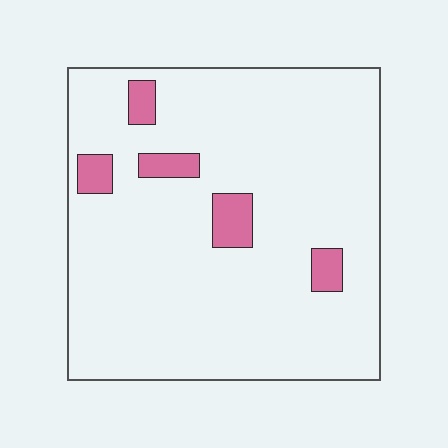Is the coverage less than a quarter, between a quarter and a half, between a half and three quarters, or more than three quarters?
Less than a quarter.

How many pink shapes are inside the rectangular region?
5.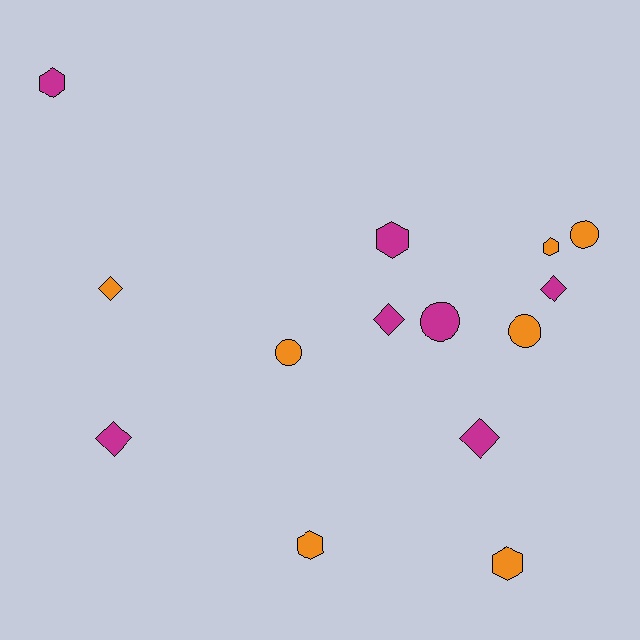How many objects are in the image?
There are 14 objects.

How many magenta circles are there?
There is 1 magenta circle.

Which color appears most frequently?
Magenta, with 7 objects.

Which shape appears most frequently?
Hexagon, with 5 objects.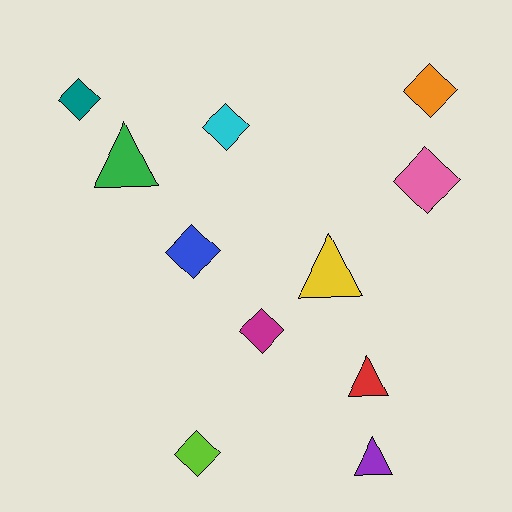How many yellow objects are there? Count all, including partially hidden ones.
There is 1 yellow object.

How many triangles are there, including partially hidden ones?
There are 4 triangles.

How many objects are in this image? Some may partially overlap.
There are 11 objects.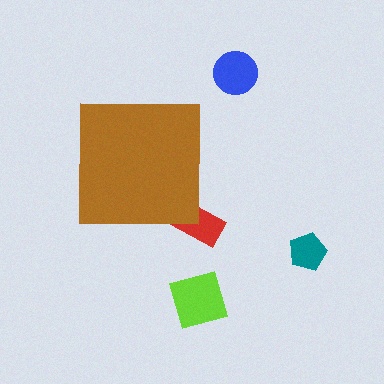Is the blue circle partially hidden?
No, the blue circle is fully visible.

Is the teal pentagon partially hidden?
No, the teal pentagon is fully visible.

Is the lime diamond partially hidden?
No, the lime diamond is fully visible.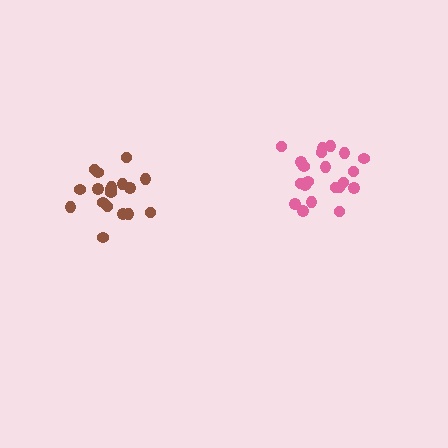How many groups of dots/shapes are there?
There are 2 groups.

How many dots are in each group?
Group 1: 21 dots, Group 2: 18 dots (39 total).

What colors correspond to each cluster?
The clusters are colored: pink, brown.